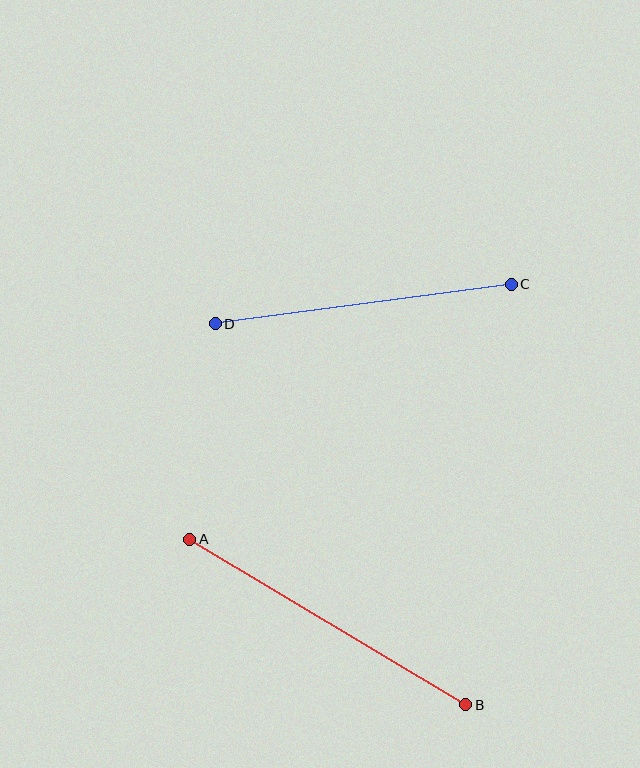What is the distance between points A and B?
The distance is approximately 322 pixels.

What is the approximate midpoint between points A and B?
The midpoint is at approximately (328, 622) pixels.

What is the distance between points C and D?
The distance is approximately 299 pixels.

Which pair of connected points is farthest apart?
Points A and B are farthest apart.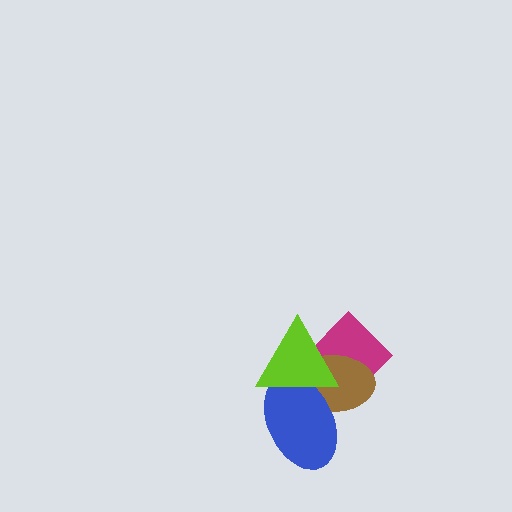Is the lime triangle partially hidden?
No, no other shape covers it.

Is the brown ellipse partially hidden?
Yes, it is partially covered by another shape.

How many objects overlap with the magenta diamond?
3 objects overlap with the magenta diamond.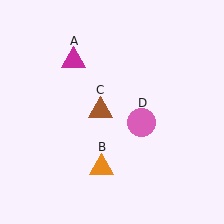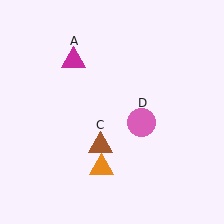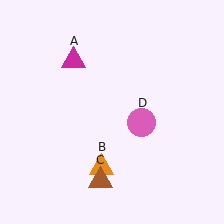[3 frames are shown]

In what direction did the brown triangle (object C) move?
The brown triangle (object C) moved down.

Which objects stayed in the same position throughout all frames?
Magenta triangle (object A) and orange triangle (object B) and pink circle (object D) remained stationary.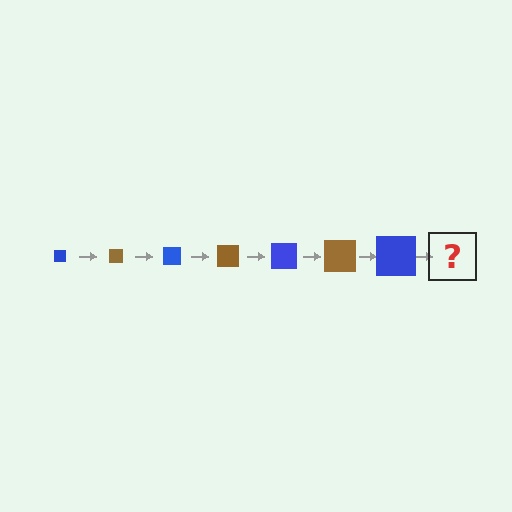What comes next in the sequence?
The next element should be a brown square, larger than the previous one.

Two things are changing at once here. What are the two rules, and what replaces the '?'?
The two rules are that the square grows larger each step and the color cycles through blue and brown. The '?' should be a brown square, larger than the previous one.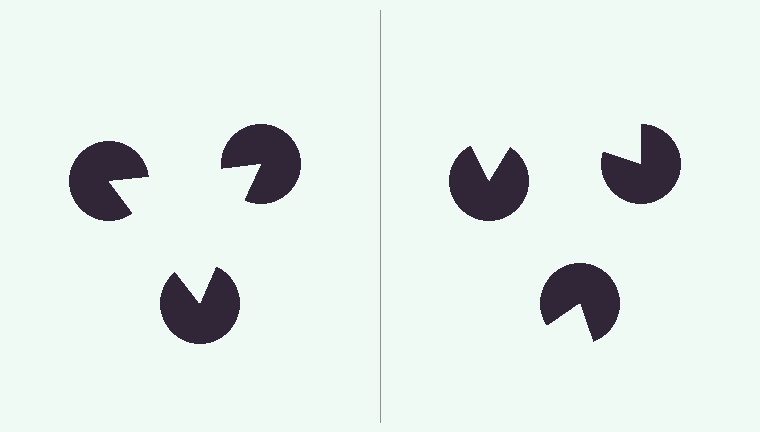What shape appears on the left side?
An illusory triangle.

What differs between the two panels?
The pac-man discs are positioned identically on both sides; only the wedge orientations differ. On the left they align to a triangle; on the right they are misaligned.